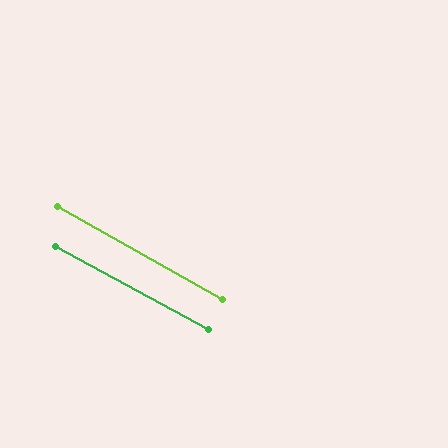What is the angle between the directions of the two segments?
Approximately 1 degree.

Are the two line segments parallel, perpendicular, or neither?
Parallel — their directions differ by only 1.2°.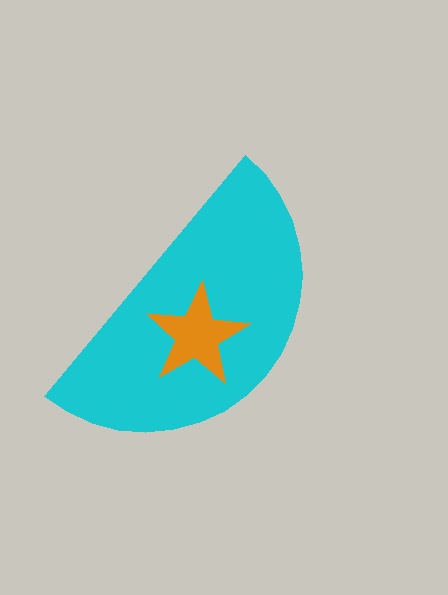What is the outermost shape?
The cyan semicircle.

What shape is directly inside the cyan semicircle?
The orange star.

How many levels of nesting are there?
2.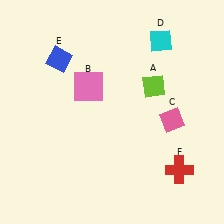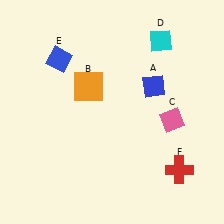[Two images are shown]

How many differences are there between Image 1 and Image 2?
There are 2 differences between the two images.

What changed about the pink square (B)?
In Image 1, B is pink. In Image 2, it changed to orange.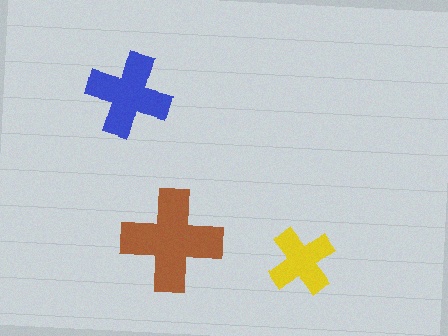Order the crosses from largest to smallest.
the brown one, the blue one, the yellow one.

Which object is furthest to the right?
The yellow cross is rightmost.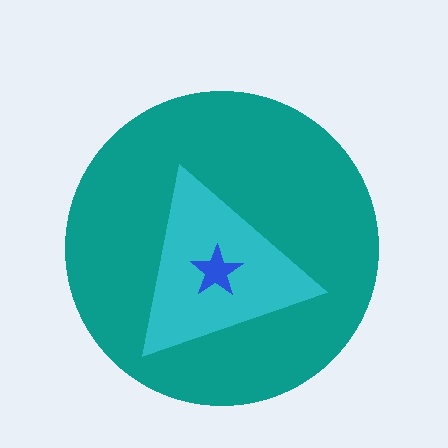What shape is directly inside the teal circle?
The cyan triangle.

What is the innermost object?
The blue star.